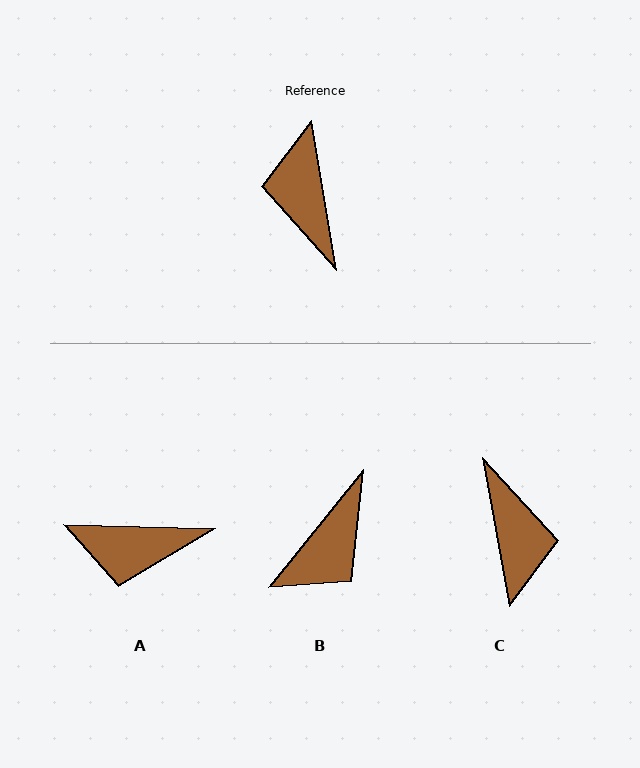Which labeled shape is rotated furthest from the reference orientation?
C, about 179 degrees away.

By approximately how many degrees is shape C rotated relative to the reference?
Approximately 179 degrees clockwise.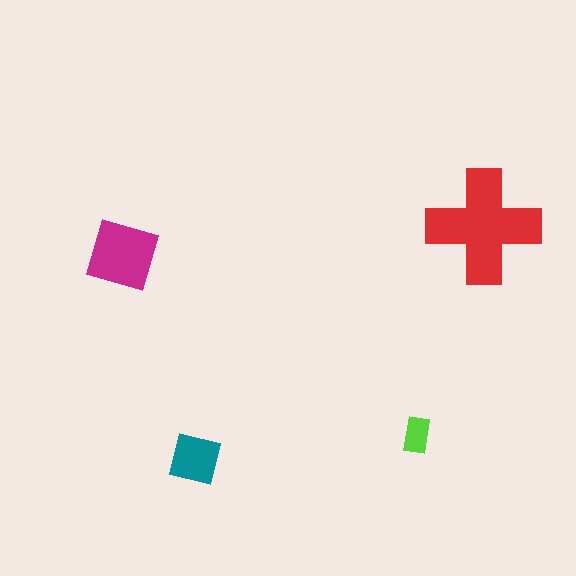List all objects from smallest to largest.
The lime rectangle, the teal square, the magenta square, the red cross.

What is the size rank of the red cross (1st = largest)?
1st.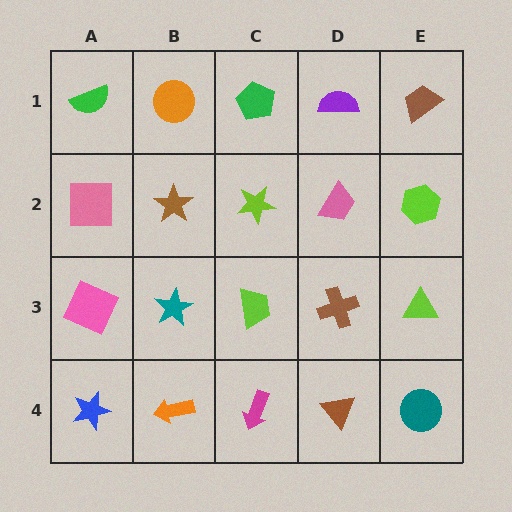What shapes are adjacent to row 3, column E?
A lime hexagon (row 2, column E), a teal circle (row 4, column E), a brown cross (row 3, column D).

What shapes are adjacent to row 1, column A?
A pink square (row 2, column A), an orange circle (row 1, column B).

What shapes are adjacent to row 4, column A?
A pink square (row 3, column A), an orange arrow (row 4, column B).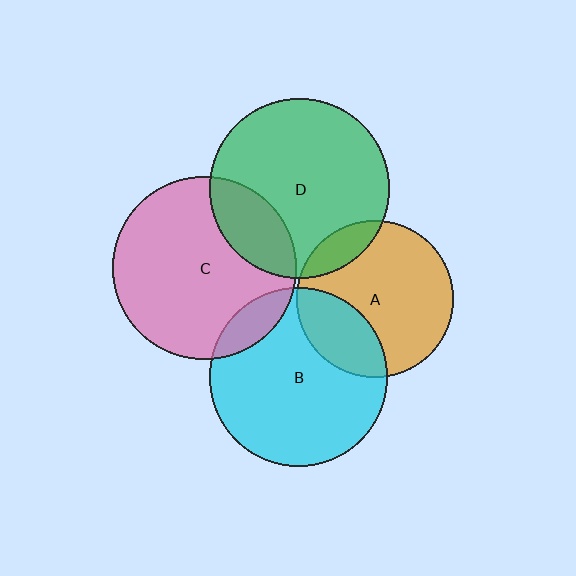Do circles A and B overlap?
Yes.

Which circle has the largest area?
Circle C (pink).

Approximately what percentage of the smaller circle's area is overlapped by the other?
Approximately 25%.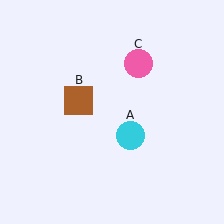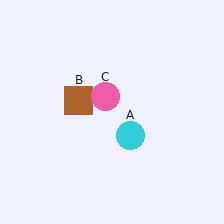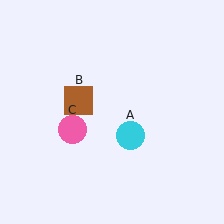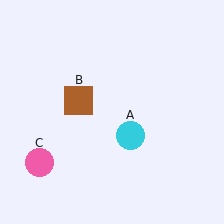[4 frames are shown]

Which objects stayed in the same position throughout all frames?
Cyan circle (object A) and brown square (object B) remained stationary.